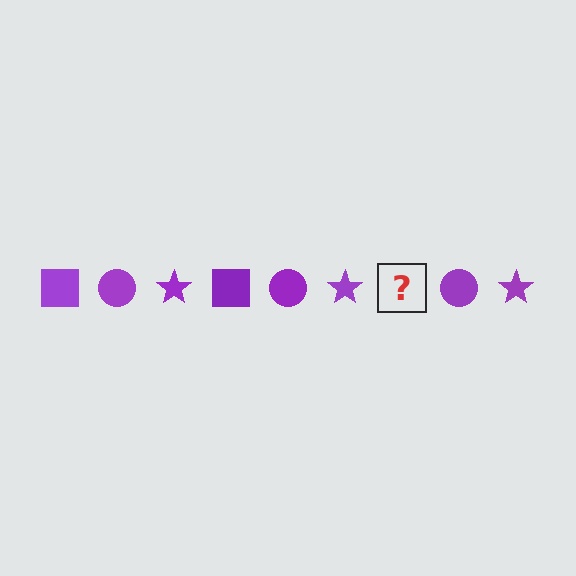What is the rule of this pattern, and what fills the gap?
The rule is that the pattern cycles through square, circle, star shapes in purple. The gap should be filled with a purple square.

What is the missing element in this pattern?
The missing element is a purple square.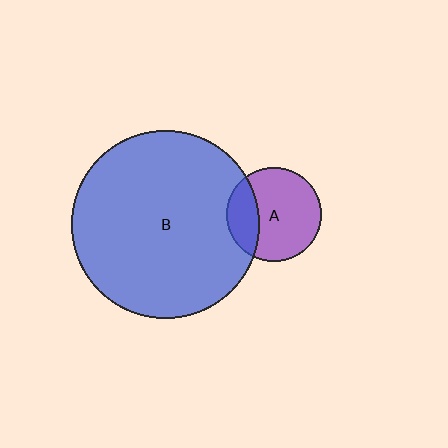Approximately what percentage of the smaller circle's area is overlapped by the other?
Approximately 25%.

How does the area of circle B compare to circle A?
Approximately 3.9 times.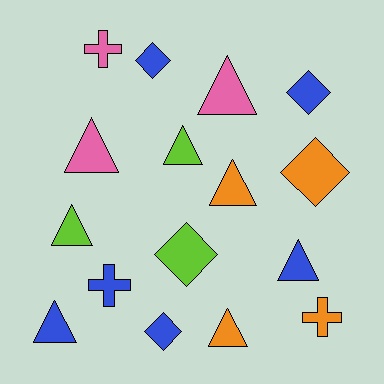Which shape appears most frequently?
Triangle, with 8 objects.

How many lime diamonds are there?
There is 1 lime diamond.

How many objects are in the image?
There are 16 objects.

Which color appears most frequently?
Blue, with 6 objects.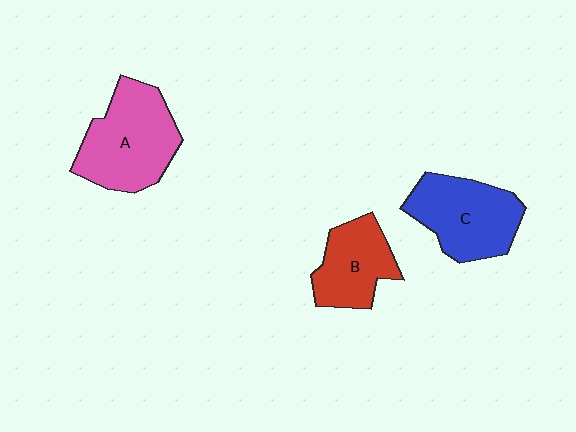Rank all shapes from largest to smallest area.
From largest to smallest: A (pink), C (blue), B (red).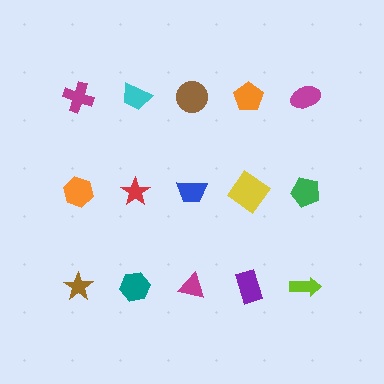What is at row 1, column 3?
A brown circle.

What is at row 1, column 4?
An orange pentagon.